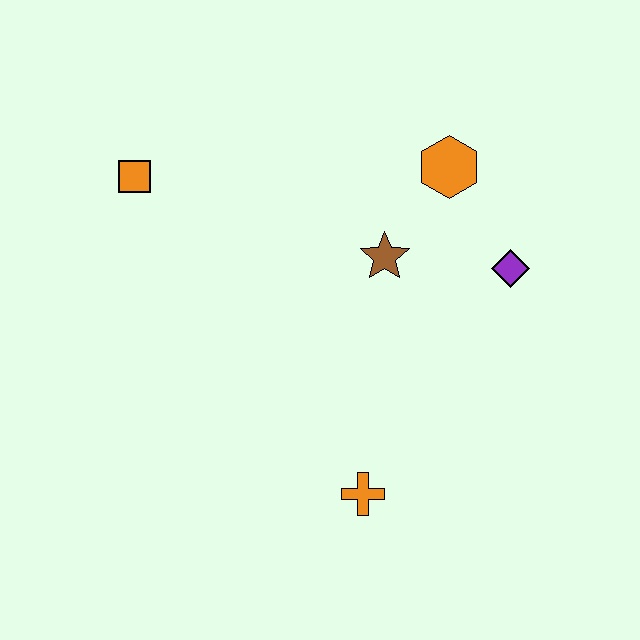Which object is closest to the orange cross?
The brown star is closest to the orange cross.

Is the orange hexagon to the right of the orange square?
Yes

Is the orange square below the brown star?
No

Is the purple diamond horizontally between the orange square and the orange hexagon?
No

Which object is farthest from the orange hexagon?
The orange cross is farthest from the orange hexagon.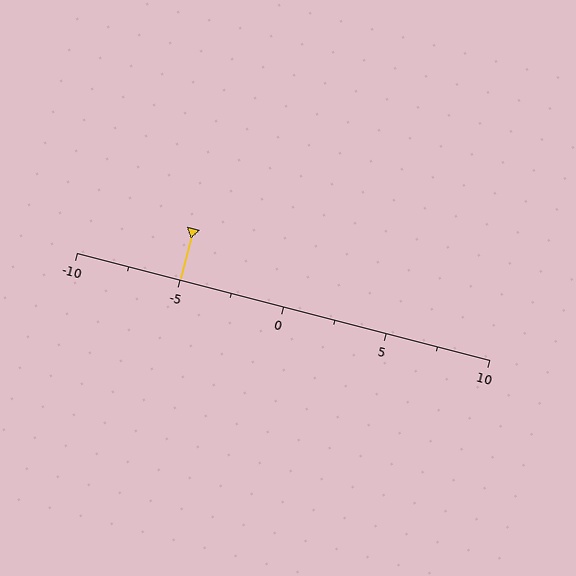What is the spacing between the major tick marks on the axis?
The major ticks are spaced 5 apart.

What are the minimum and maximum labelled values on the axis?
The axis runs from -10 to 10.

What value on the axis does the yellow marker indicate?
The marker indicates approximately -5.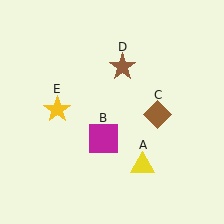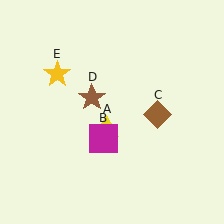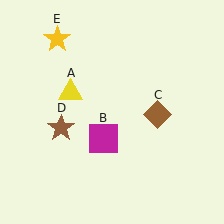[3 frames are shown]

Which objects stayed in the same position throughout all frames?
Magenta square (object B) and brown diamond (object C) remained stationary.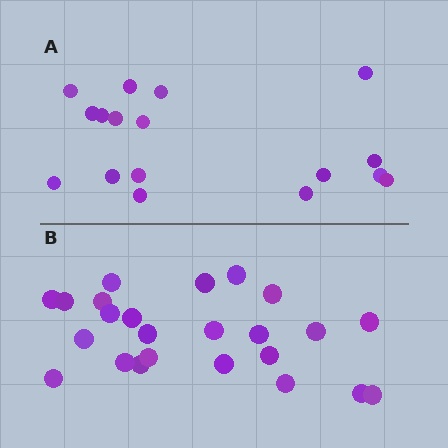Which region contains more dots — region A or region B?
Region B (the bottom region) has more dots.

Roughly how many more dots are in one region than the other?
Region B has roughly 8 or so more dots than region A.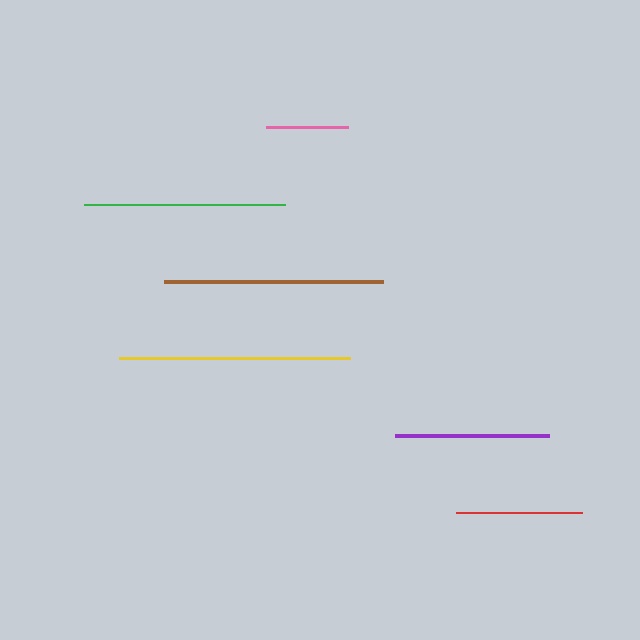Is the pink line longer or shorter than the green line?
The green line is longer than the pink line.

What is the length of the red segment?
The red segment is approximately 126 pixels long.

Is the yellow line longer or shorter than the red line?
The yellow line is longer than the red line.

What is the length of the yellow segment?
The yellow segment is approximately 231 pixels long.